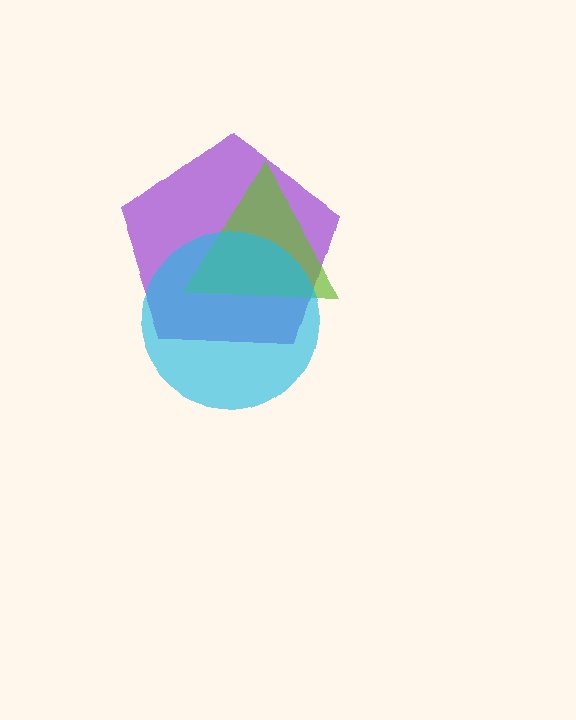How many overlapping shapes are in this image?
There are 3 overlapping shapes in the image.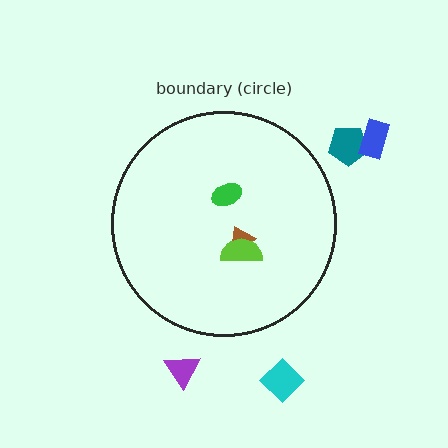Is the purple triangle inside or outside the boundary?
Outside.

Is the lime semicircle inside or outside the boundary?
Inside.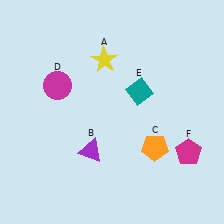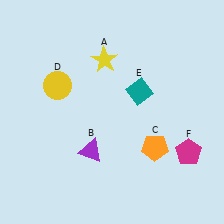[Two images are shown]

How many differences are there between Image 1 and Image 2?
There is 1 difference between the two images.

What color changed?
The circle (D) changed from magenta in Image 1 to yellow in Image 2.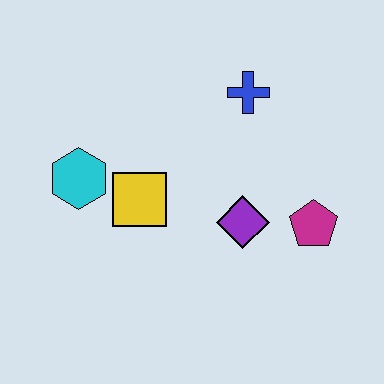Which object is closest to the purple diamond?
The magenta pentagon is closest to the purple diamond.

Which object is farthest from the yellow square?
The magenta pentagon is farthest from the yellow square.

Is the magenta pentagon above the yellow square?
No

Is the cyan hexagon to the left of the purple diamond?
Yes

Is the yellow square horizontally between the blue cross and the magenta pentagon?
No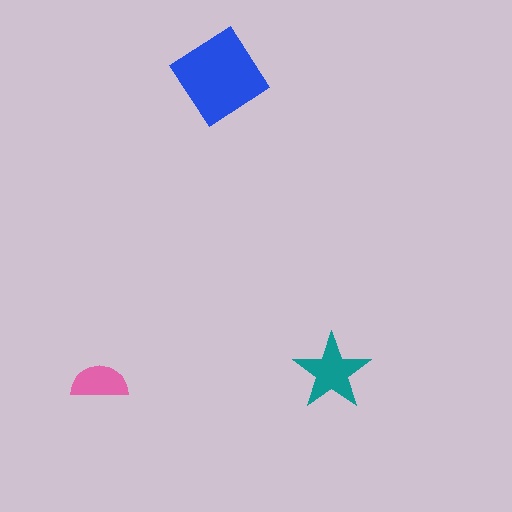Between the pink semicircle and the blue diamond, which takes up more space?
The blue diamond.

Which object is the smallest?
The pink semicircle.